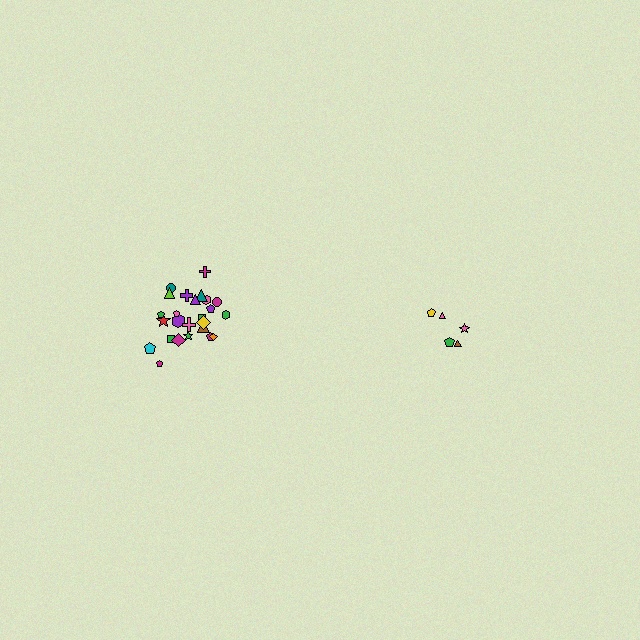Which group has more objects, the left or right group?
The left group.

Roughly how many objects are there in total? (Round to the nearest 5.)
Roughly 30 objects in total.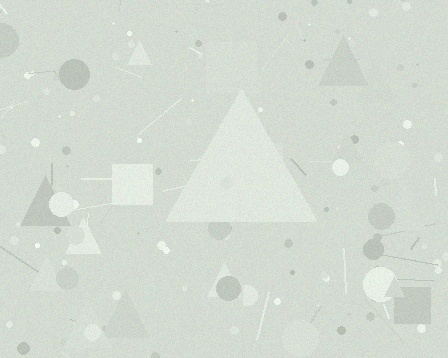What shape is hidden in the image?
A triangle is hidden in the image.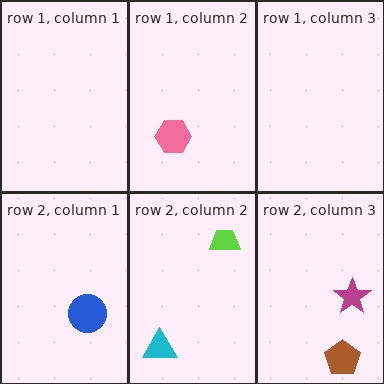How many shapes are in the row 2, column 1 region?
1.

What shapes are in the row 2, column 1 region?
The blue circle.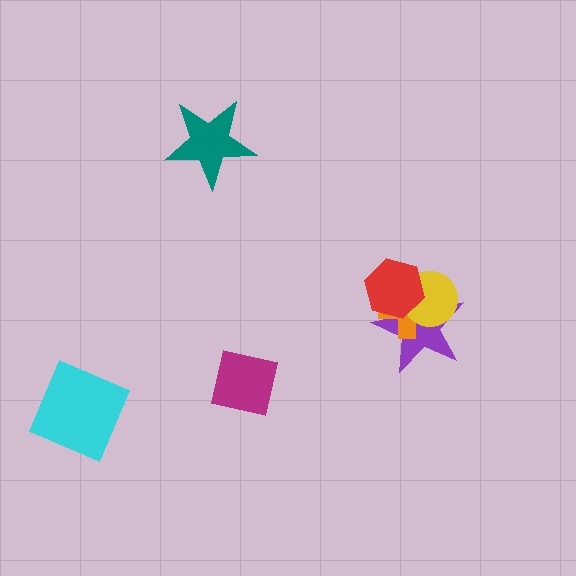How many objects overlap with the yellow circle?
3 objects overlap with the yellow circle.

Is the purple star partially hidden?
Yes, it is partially covered by another shape.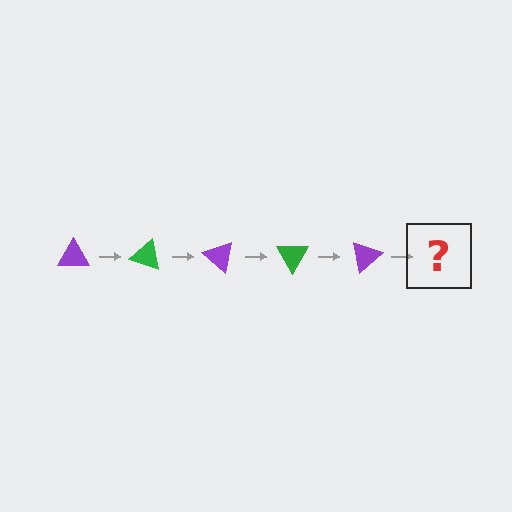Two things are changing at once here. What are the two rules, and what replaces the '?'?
The two rules are that it rotates 20 degrees each step and the color cycles through purple and green. The '?' should be a green triangle, rotated 100 degrees from the start.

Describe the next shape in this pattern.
It should be a green triangle, rotated 100 degrees from the start.